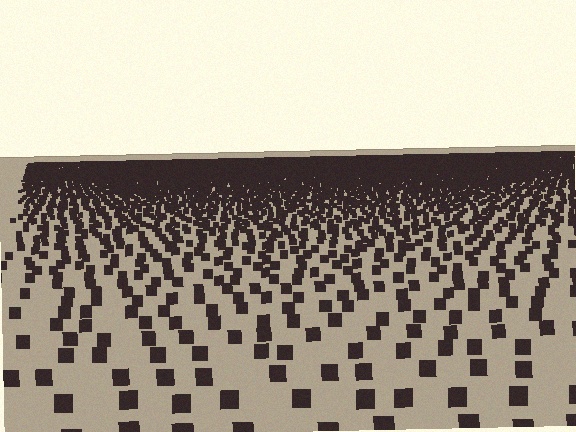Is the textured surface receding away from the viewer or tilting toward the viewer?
The surface is receding away from the viewer. Texture elements get smaller and denser toward the top.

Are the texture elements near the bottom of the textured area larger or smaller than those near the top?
Larger. Near the bottom, elements are closer to the viewer and appear at a bigger on-screen size.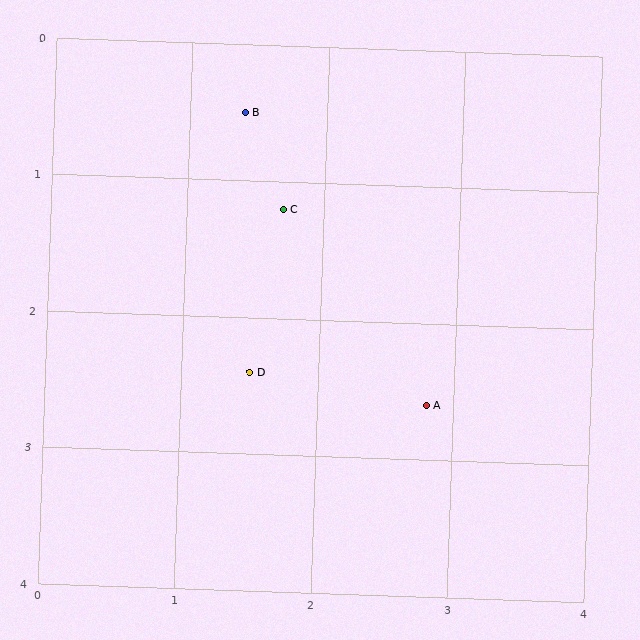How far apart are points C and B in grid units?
Points C and B are about 0.8 grid units apart.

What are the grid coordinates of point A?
Point A is at approximately (2.8, 2.6).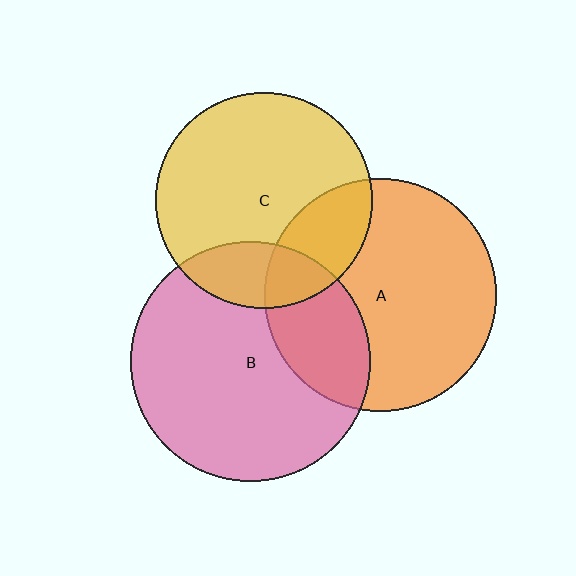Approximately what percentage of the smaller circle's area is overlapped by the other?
Approximately 25%.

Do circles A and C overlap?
Yes.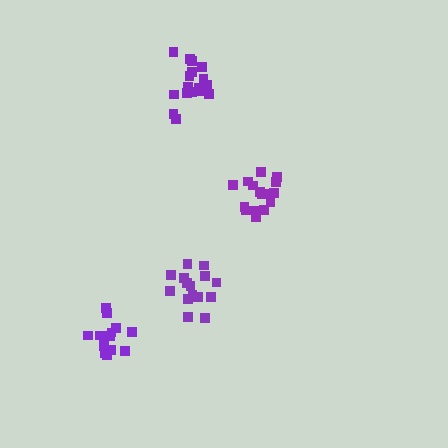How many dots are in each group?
Group 1: 15 dots, Group 2: 17 dots, Group 3: 17 dots, Group 4: 14 dots (63 total).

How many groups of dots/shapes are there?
There are 4 groups.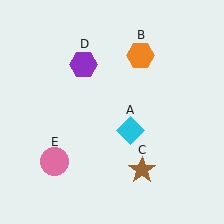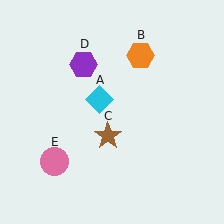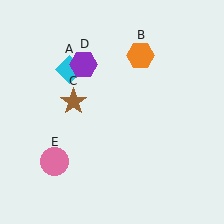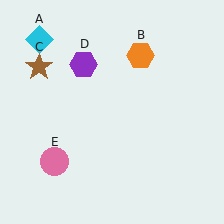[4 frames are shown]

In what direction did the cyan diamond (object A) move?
The cyan diamond (object A) moved up and to the left.